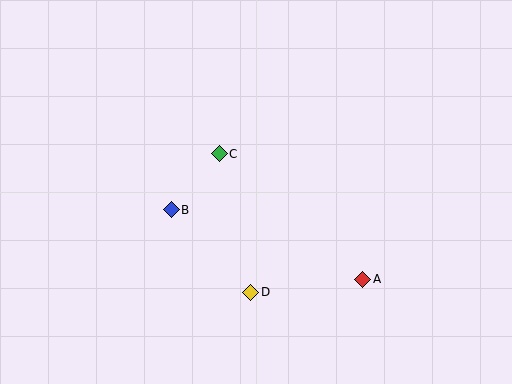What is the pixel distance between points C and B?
The distance between C and B is 74 pixels.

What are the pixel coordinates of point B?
Point B is at (171, 210).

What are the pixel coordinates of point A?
Point A is at (363, 279).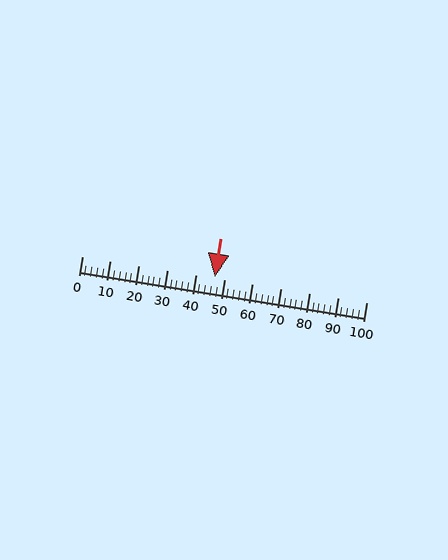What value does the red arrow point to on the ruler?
The red arrow points to approximately 47.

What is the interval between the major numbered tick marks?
The major tick marks are spaced 10 units apart.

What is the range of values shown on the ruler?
The ruler shows values from 0 to 100.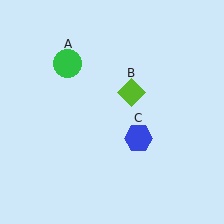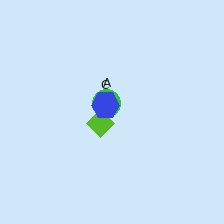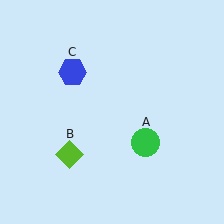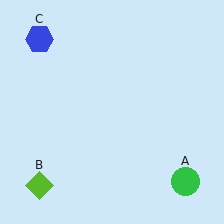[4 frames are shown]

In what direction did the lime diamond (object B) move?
The lime diamond (object B) moved down and to the left.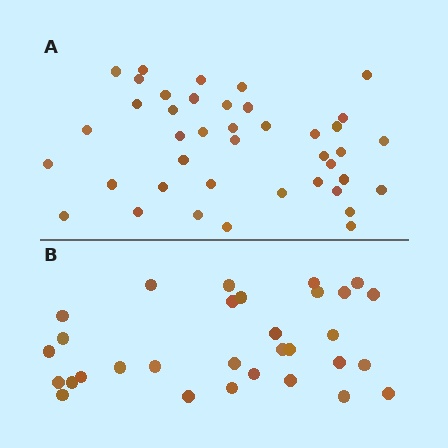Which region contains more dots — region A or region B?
Region A (the top region) has more dots.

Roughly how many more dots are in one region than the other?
Region A has roughly 10 or so more dots than region B.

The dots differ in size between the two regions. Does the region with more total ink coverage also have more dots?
No. Region B has more total ink coverage because its dots are larger, but region A actually contains more individual dots. Total area can be misleading — the number of items is what matters here.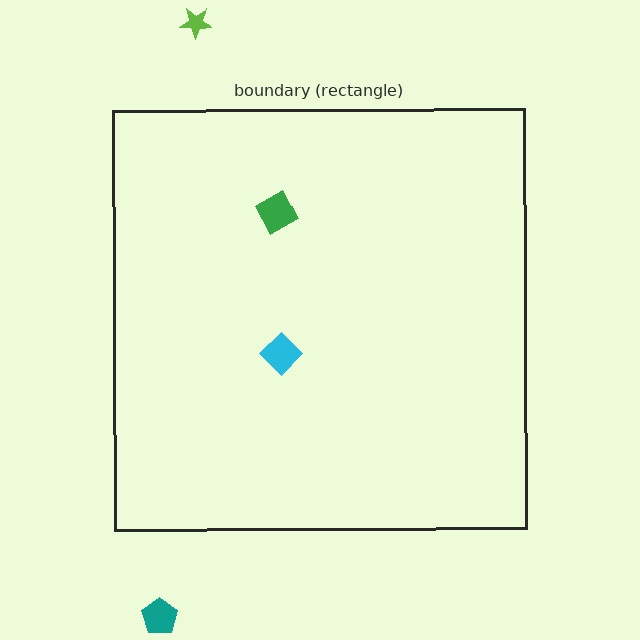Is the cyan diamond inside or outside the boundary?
Inside.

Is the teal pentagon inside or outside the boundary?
Outside.